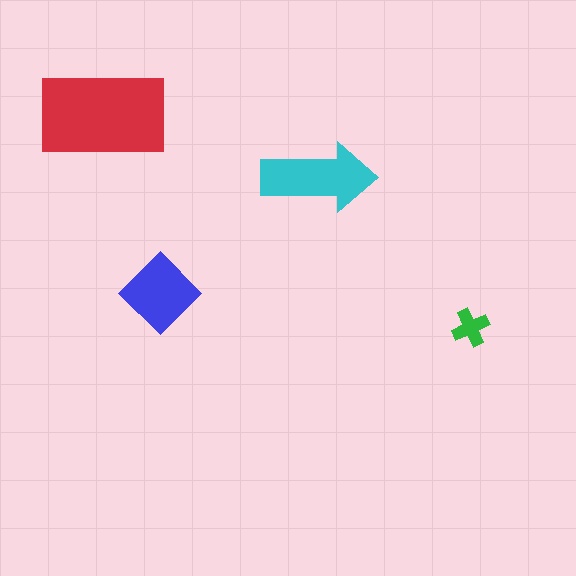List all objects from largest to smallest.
The red rectangle, the cyan arrow, the blue diamond, the green cross.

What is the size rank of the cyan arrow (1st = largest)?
2nd.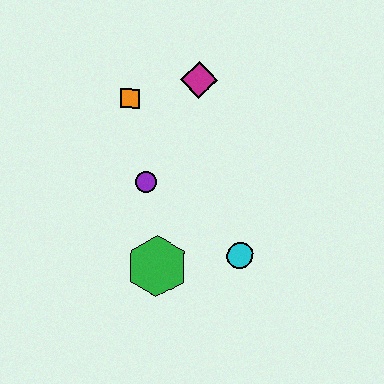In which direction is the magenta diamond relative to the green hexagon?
The magenta diamond is above the green hexagon.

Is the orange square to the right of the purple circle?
No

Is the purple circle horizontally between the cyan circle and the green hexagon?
No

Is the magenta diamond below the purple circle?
No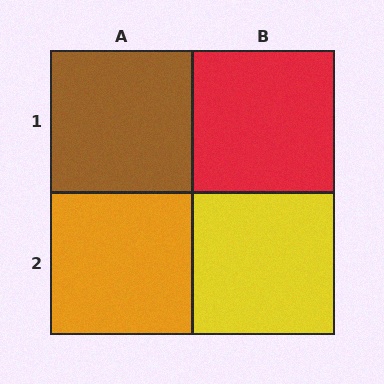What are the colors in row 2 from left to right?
Orange, yellow.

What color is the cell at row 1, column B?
Red.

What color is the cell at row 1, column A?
Brown.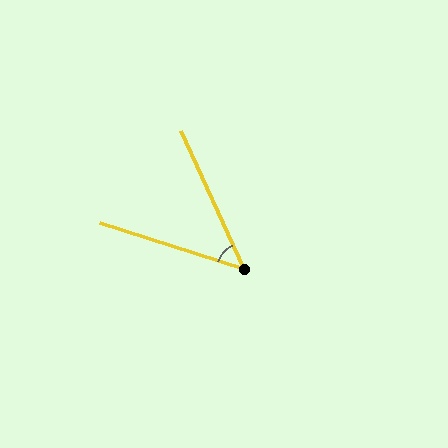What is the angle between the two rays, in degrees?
Approximately 48 degrees.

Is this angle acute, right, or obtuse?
It is acute.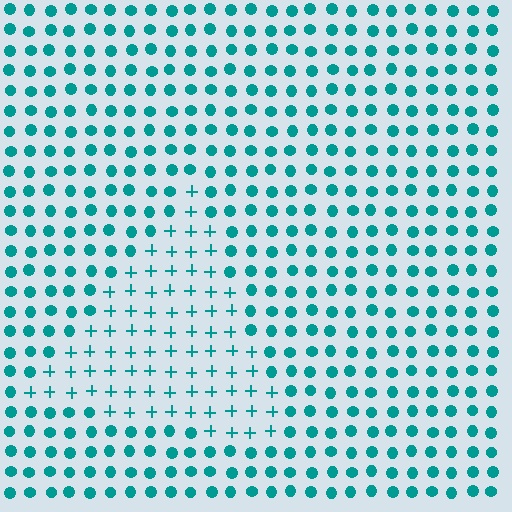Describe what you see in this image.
The image is filled with small teal elements arranged in a uniform grid. A triangle-shaped region contains plus signs, while the surrounding area contains circles. The boundary is defined purely by the change in element shape.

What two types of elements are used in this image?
The image uses plus signs inside the triangle region and circles outside it.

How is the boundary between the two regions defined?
The boundary is defined by a change in element shape: plus signs inside vs. circles outside. All elements share the same color and spacing.